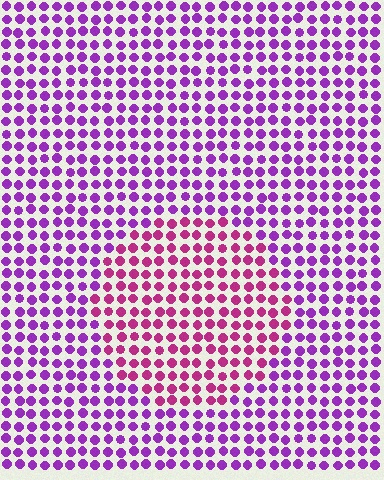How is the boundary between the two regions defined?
The boundary is defined purely by a slight shift in hue (about 37 degrees). Spacing, size, and orientation are identical on both sides.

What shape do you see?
I see a circle.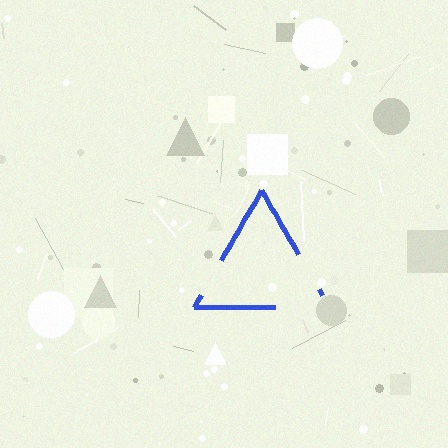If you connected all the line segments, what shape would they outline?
They would outline a triangle.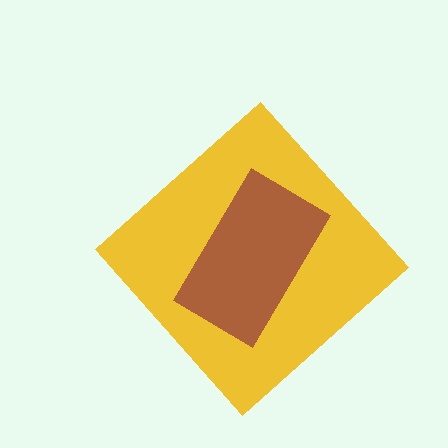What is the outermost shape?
The yellow diamond.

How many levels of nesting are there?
2.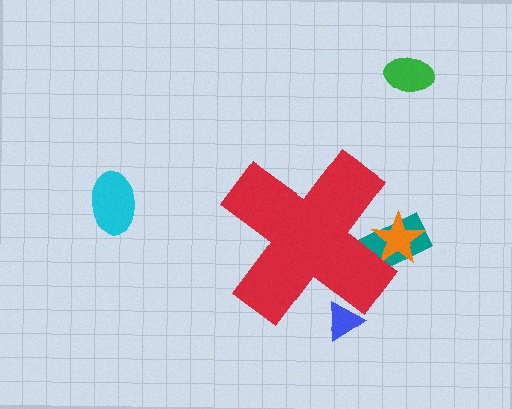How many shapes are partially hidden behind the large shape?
3 shapes are partially hidden.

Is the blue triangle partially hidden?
Yes, the blue triangle is partially hidden behind the red cross.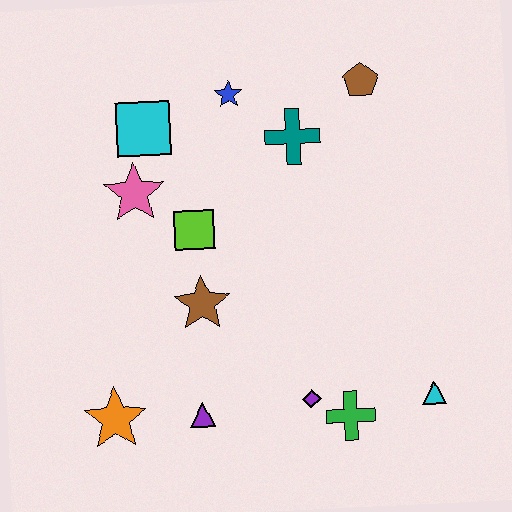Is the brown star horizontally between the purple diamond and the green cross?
No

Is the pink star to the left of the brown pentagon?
Yes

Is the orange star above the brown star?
No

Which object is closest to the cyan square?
The pink star is closest to the cyan square.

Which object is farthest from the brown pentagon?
The orange star is farthest from the brown pentagon.